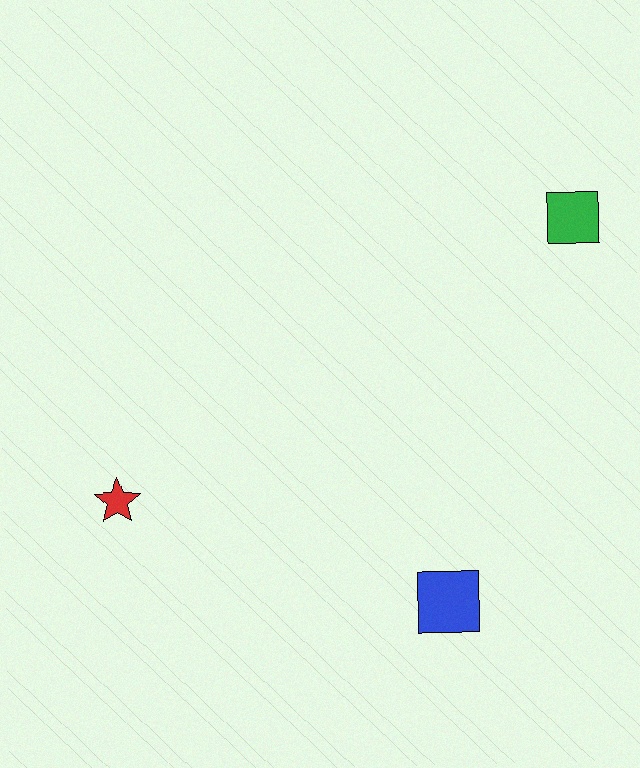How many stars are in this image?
There is 1 star.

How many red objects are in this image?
There is 1 red object.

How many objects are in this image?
There are 3 objects.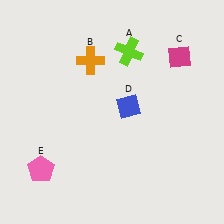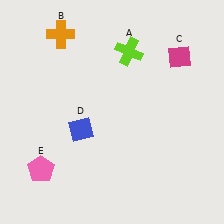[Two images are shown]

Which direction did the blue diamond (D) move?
The blue diamond (D) moved left.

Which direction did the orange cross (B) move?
The orange cross (B) moved left.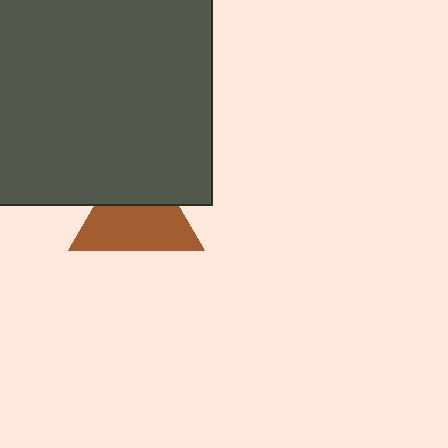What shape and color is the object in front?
The object in front is a dark gray square.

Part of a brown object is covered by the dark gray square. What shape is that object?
It is a triangle.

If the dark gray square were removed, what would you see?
You would see the complete brown triangle.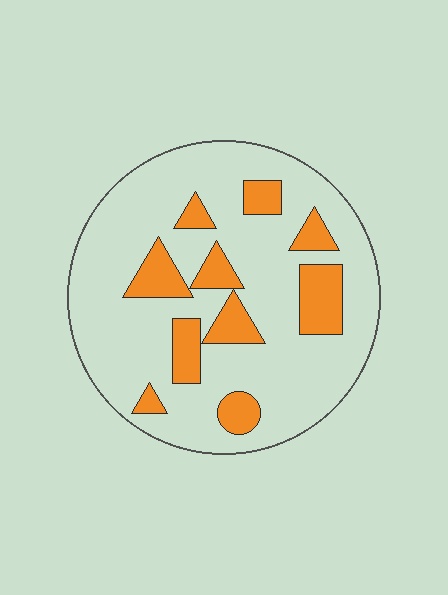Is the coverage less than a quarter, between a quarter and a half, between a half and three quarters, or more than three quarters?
Less than a quarter.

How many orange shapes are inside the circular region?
10.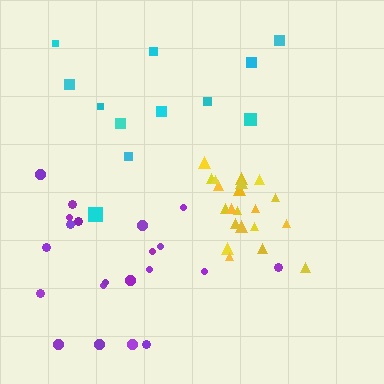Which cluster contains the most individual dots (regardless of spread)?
Yellow (21).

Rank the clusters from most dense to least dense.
yellow, purple, cyan.